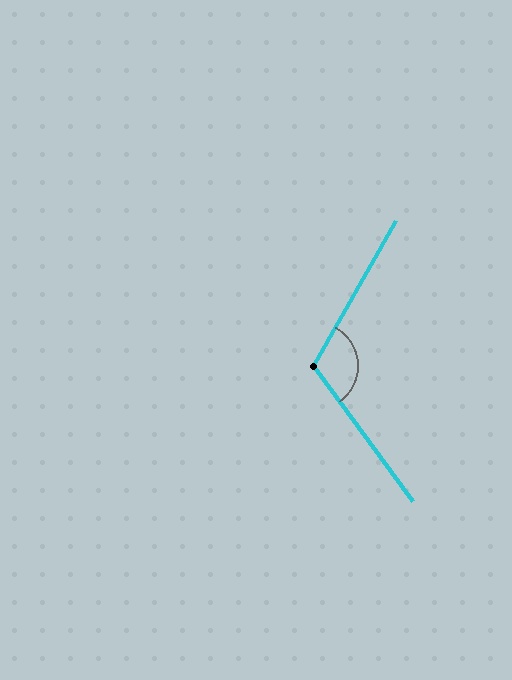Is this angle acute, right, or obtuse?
It is obtuse.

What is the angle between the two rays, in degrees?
Approximately 114 degrees.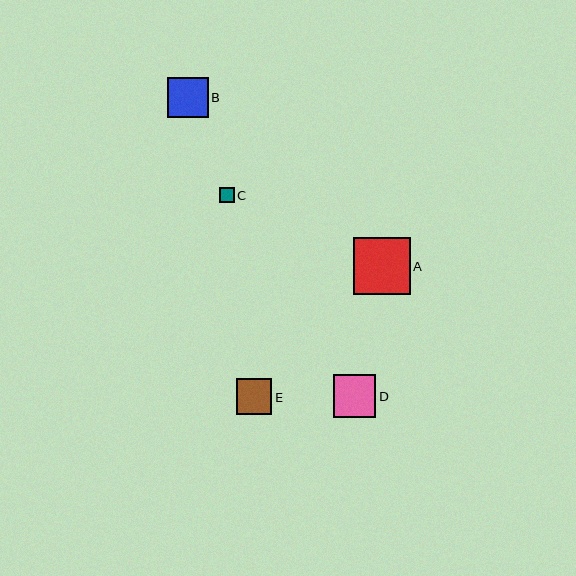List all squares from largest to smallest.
From largest to smallest: A, D, B, E, C.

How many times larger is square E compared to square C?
Square E is approximately 2.3 times the size of square C.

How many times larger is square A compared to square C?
Square A is approximately 3.7 times the size of square C.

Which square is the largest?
Square A is the largest with a size of approximately 57 pixels.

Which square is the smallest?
Square C is the smallest with a size of approximately 15 pixels.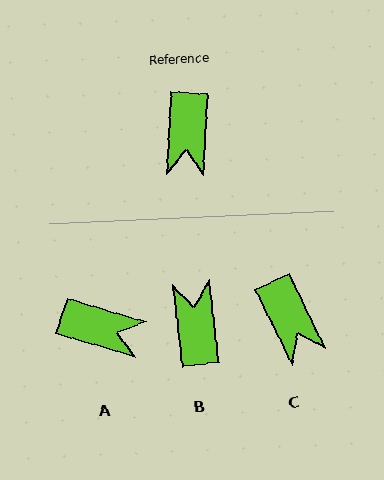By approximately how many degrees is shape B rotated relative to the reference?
Approximately 170 degrees clockwise.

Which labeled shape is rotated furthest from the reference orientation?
B, about 170 degrees away.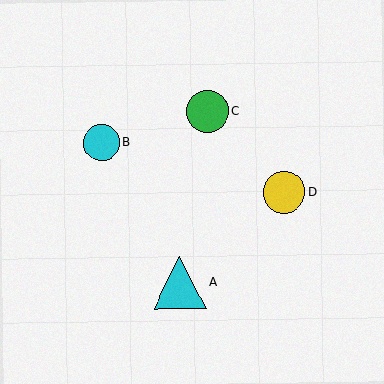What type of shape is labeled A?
Shape A is a cyan triangle.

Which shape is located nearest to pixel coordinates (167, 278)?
The cyan triangle (labeled A) at (180, 283) is nearest to that location.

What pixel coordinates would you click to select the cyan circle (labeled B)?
Click at (102, 143) to select the cyan circle B.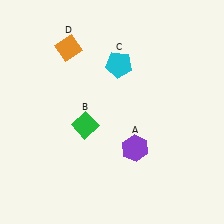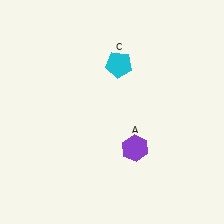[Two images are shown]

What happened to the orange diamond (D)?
The orange diamond (D) was removed in Image 2. It was in the top-left area of Image 1.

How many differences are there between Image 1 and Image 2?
There are 2 differences between the two images.